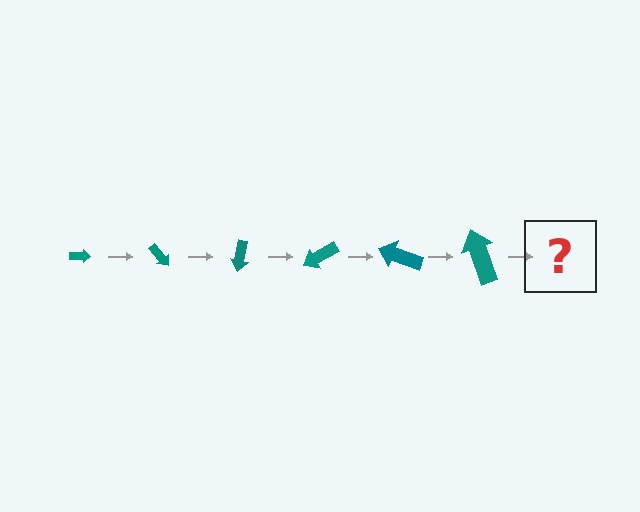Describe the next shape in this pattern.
It should be an arrow, larger than the previous one and rotated 300 degrees from the start.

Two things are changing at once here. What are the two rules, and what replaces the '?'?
The two rules are that the arrow grows larger each step and it rotates 50 degrees each step. The '?' should be an arrow, larger than the previous one and rotated 300 degrees from the start.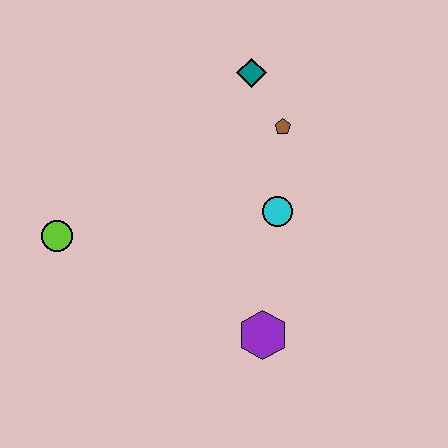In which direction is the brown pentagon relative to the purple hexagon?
The brown pentagon is above the purple hexagon.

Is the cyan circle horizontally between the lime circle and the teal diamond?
No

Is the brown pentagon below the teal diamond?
Yes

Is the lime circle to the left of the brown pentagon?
Yes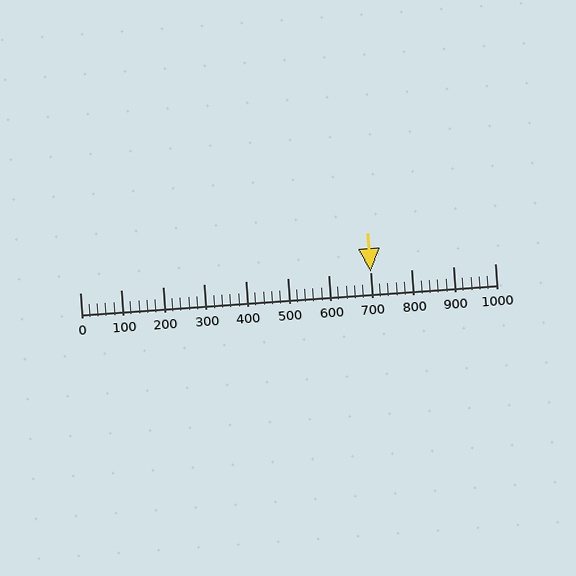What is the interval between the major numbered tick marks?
The major tick marks are spaced 100 units apart.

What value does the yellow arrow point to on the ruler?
The yellow arrow points to approximately 700.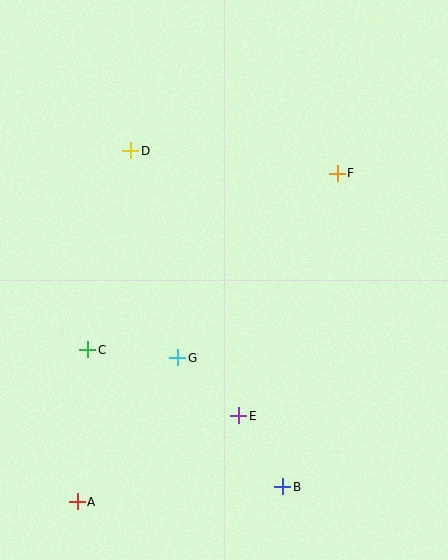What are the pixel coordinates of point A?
Point A is at (77, 502).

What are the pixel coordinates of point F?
Point F is at (337, 173).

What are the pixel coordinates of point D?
Point D is at (131, 151).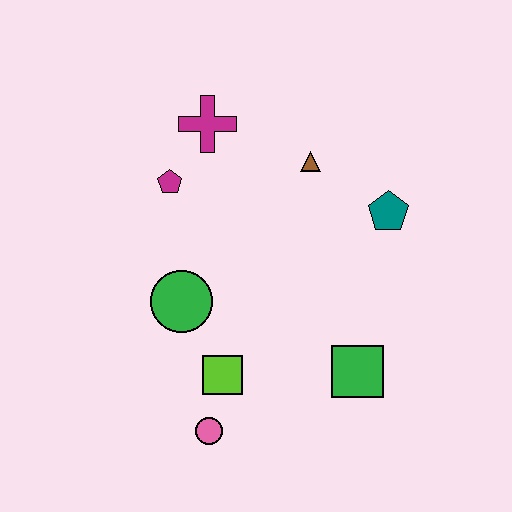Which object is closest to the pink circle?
The lime square is closest to the pink circle.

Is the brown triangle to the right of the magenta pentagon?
Yes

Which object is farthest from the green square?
The magenta cross is farthest from the green square.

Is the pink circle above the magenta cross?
No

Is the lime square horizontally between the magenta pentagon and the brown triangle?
Yes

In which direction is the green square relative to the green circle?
The green square is to the right of the green circle.